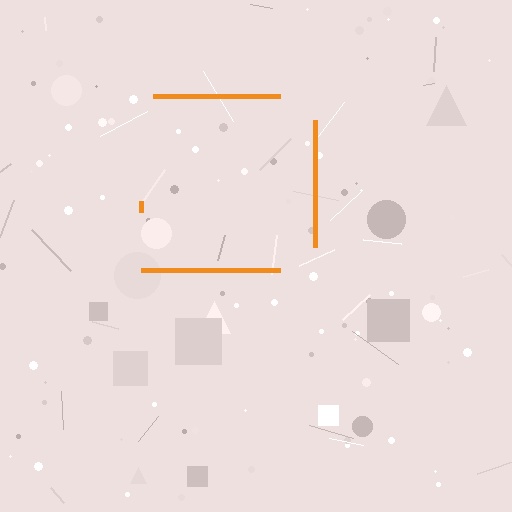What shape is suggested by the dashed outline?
The dashed outline suggests a square.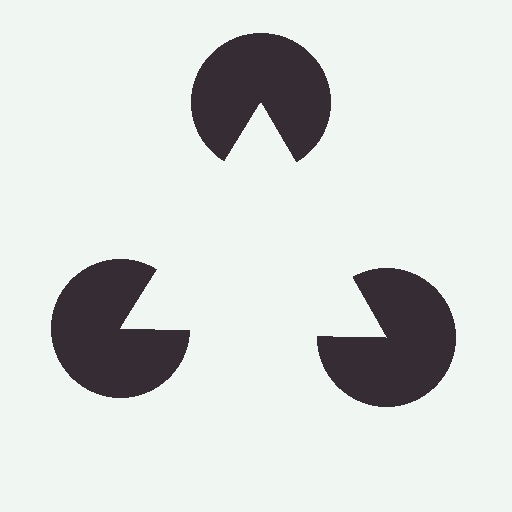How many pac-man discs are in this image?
There are 3 — one at each vertex of the illusory triangle.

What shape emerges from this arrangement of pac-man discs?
An illusory triangle — its edges are inferred from the aligned wedge cuts in the pac-man discs, not physically drawn.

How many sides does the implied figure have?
3 sides.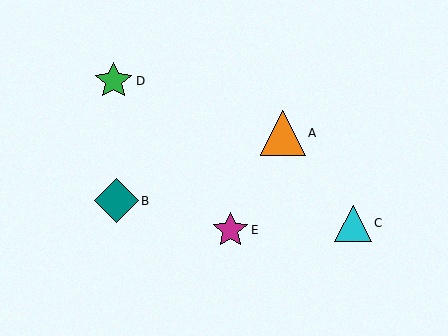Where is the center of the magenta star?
The center of the magenta star is at (230, 230).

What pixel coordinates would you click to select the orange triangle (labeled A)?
Click at (283, 133) to select the orange triangle A.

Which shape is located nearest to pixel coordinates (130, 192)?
The teal diamond (labeled B) at (116, 201) is nearest to that location.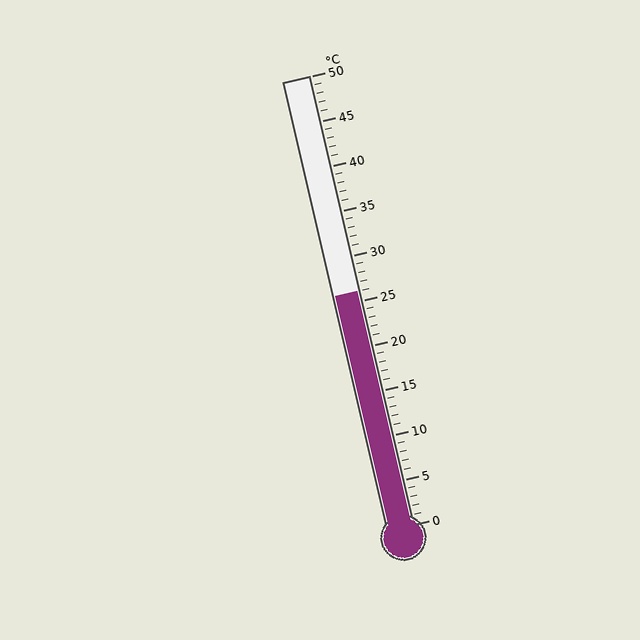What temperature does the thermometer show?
The thermometer shows approximately 26°C.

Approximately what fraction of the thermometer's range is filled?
The thermometer is filled to approximately 50% of its range.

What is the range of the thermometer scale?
The thermometer scale ranges from 0°C to 50°C.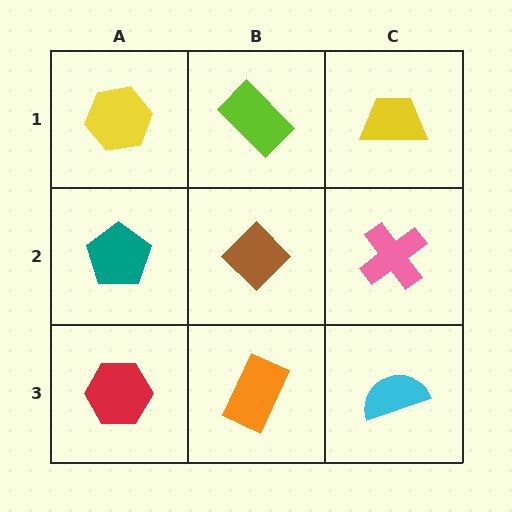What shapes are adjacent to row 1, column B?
A brown diamond (row 2, column B), a yellow hexagon (row 1, column A), a yellow trapezoid (row 1, column C).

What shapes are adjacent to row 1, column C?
A pink cross (row 2, column C), a lime rectangle (row 1, column B).